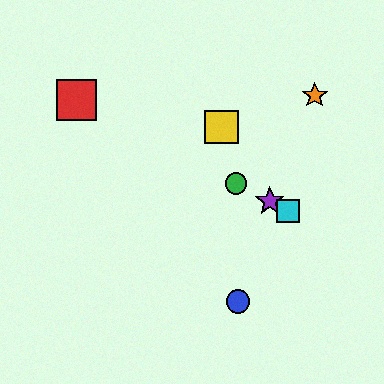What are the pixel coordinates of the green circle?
The green circle is at (236, 183).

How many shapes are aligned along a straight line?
4 shapes (the red square, the green circle, the purple star, the cyan square) are aligned along a straight line.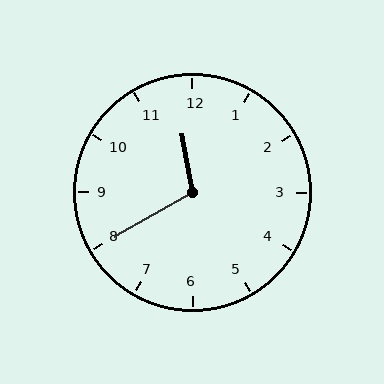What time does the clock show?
11:40.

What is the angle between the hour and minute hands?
Approximately 110 degrees.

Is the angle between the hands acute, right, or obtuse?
It is obtuse.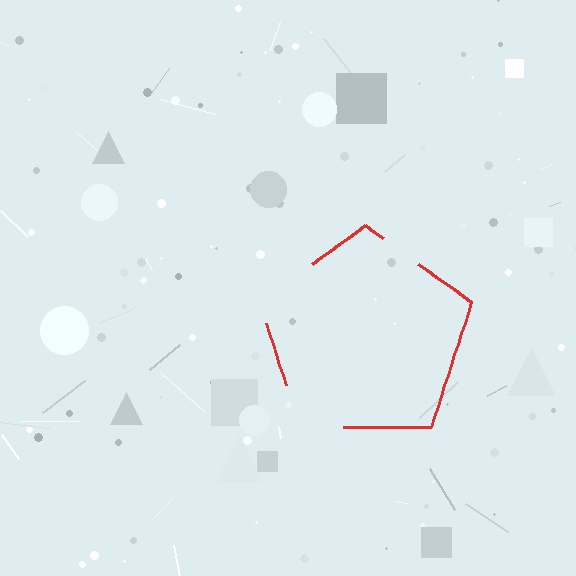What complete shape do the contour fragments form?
The contour fragments form a pentagon.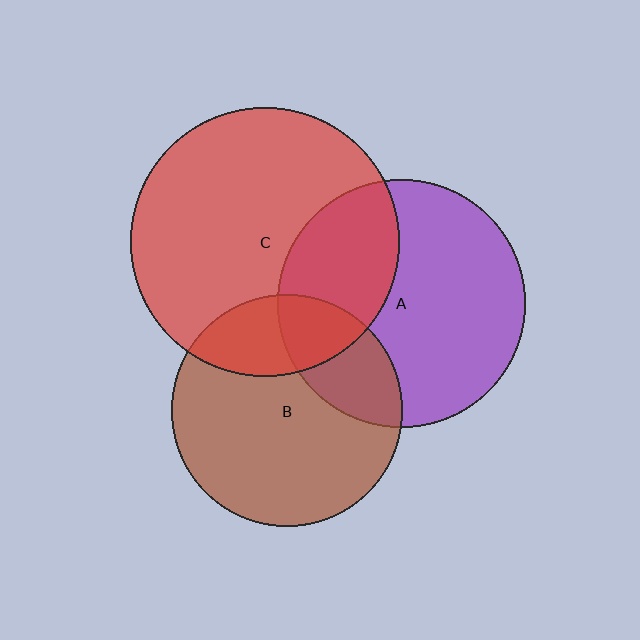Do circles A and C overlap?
Yes.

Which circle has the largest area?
Circle C (red).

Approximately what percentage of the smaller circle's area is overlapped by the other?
Approximately 35%.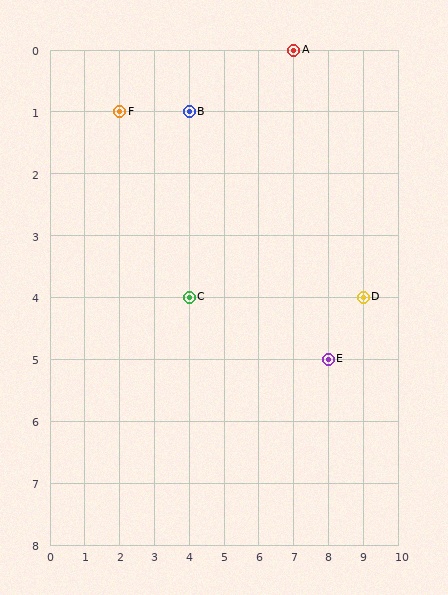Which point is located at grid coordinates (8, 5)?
Point E is at (8, 5).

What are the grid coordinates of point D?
Point D is at grid coordinates (9, 4).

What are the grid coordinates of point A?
Point A is at grid coordinates (7, 0).